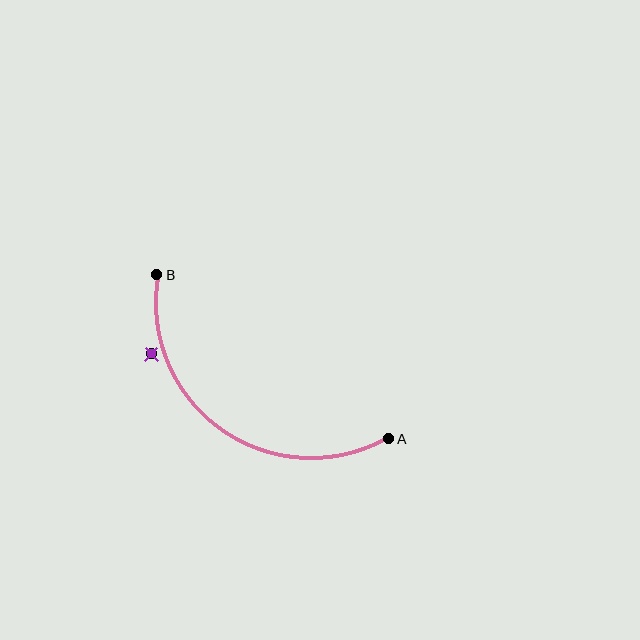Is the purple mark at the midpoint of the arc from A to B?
No — the purple mark does not lie on the arc at all. It sits slightly outside the curve.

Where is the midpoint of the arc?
The arc midpoint is the point on the curve farthest from the straight line joining A and B. It sits below and to the left of that line.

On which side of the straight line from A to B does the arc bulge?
The arc bulges below and to the left of the straight line connecting A and B.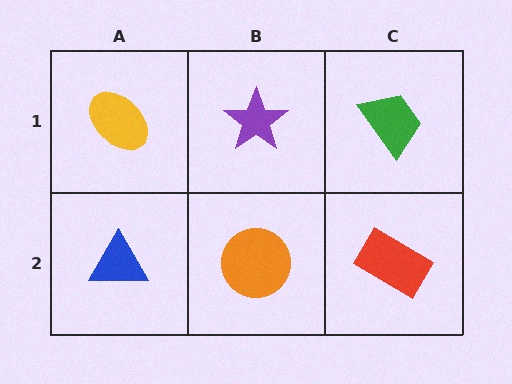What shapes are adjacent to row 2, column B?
A purple star (row 1, column B), a blue triangle (row 2, column A), a red rectangle (row 2, column C).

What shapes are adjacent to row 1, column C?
A red rectangle (row 2, column C), a purple star (row 1, column B).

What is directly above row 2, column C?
A green trapezoid.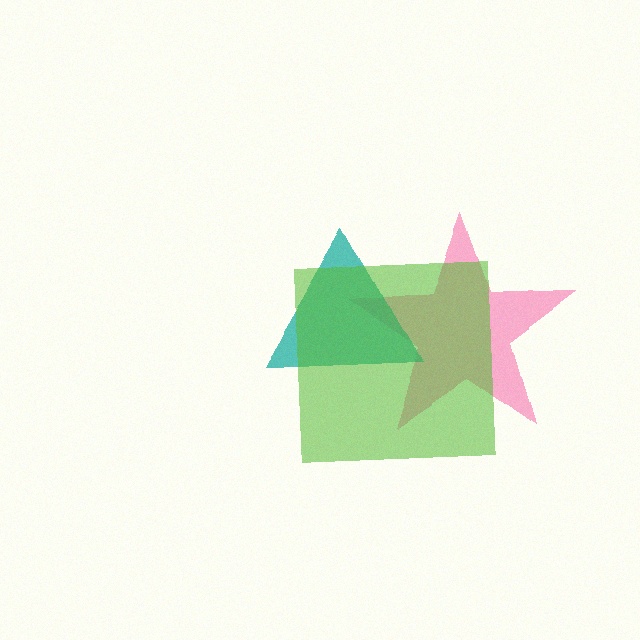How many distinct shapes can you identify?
There are 3 distinct shapes: a pink star, a teal triangle, a lime square.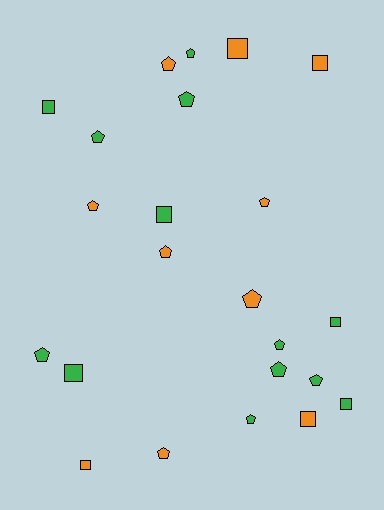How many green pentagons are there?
There are 8 green pentagons.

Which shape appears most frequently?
Pentagon, with 14 objects.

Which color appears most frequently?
Green, with 13 objects.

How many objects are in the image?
There are 23 objects.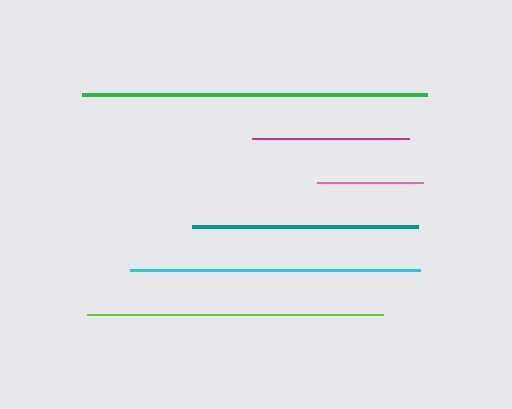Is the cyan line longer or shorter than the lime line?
The lime line is longer than the cyan line.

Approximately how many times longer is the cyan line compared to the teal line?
The cyan line is approximately 1.3 times the length of the teal line.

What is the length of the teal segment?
The teal segment is approximately 225 pixels long.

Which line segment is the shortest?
The pink line is the shortest at approximately 106 pixels.